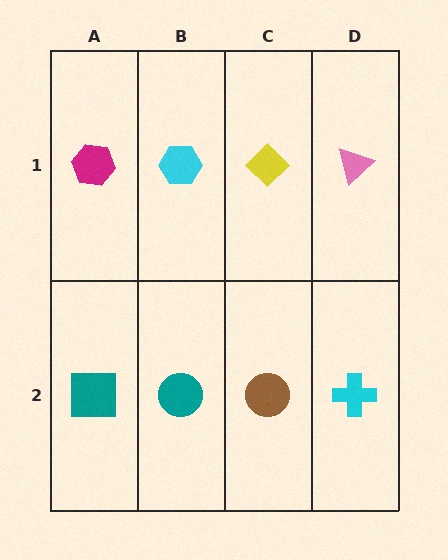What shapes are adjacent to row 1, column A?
A teal square (row 2, column A), a cyan hexagon (row 1, column B).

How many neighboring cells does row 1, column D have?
2.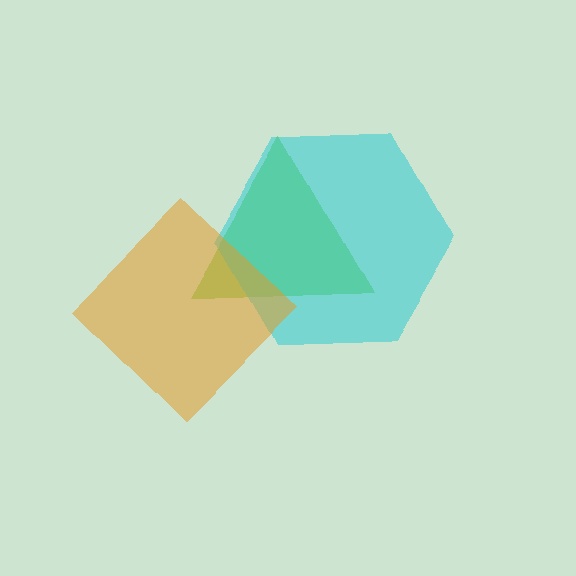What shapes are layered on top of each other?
The layered shapes are: a lime triangle, a cyan hexagon, an orange diamond.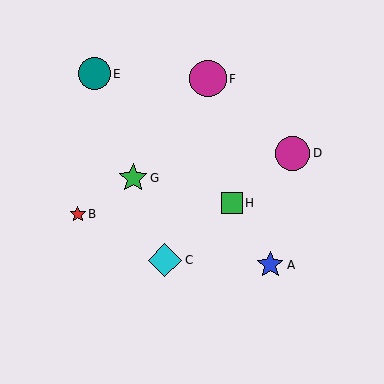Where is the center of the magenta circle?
The center of the magenta circle is at (208, 79).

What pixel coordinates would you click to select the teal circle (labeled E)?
Click at (94, 74) to select the teal circle E.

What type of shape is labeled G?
Shape G is a green star.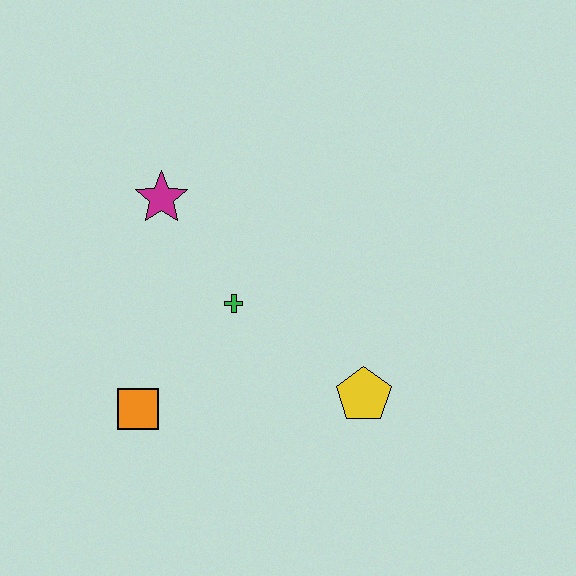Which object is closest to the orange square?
The green cross is closest to the orange square.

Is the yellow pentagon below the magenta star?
Yes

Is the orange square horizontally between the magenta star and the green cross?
No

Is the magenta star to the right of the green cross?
No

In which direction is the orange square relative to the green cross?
The orange square is below the green cross.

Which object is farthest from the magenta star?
The yellow pentagon is farthest from the magenta star.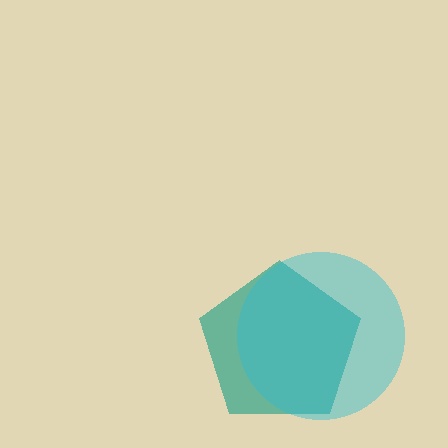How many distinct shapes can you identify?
There are 2 distinct shapes: a teal pentagon, a cyan circle.